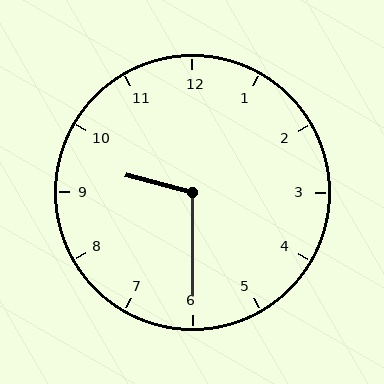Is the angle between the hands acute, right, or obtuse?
It is obtuse.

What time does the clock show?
9:30.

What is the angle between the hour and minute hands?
Approximately 105 degrees.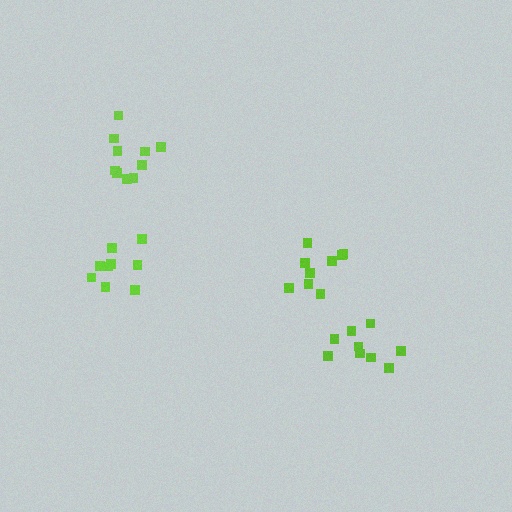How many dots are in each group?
Group 1: 9 dots, Group 2: 9 dots, Group 3: 10 dots, Group 4: 9 dots (37 total).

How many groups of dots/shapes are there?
There are 4 groups.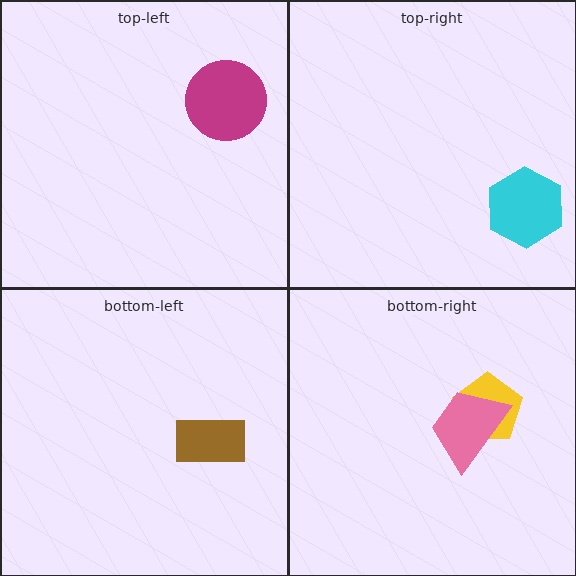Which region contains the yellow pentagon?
The bottom-right region.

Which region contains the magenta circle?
The top-left region.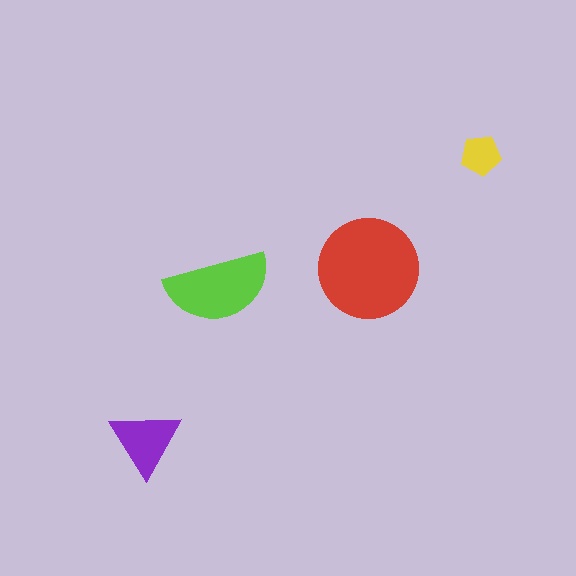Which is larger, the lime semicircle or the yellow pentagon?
The lime semicircle.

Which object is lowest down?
The purple triangle is bottommost.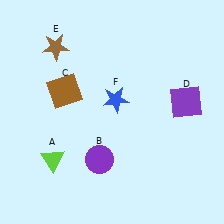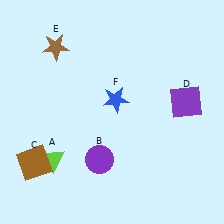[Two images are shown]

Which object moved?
The brown square (C) moved down.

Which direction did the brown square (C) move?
The brown square (C) moved down.